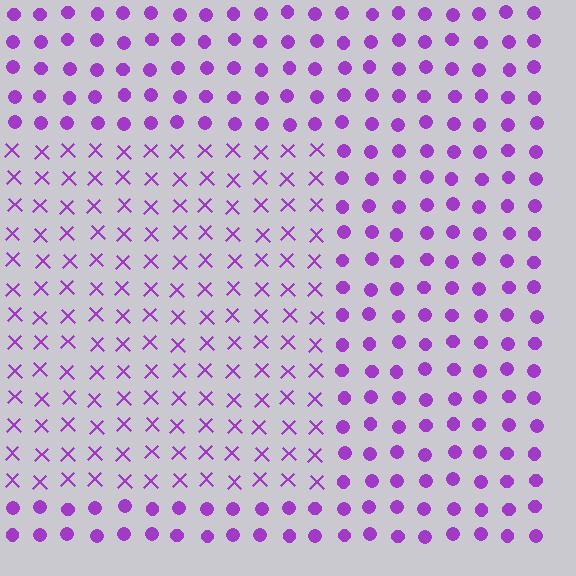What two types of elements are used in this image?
The image uses X marks inside the rectangle region and circles outside it.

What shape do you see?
I see a rectangle.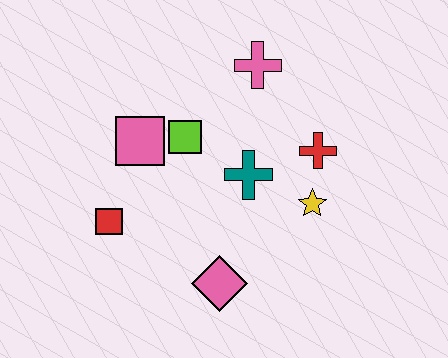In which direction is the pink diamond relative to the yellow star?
The pink diamond is to the left of the yellow star.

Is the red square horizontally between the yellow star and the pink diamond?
No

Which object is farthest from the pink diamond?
The pink cross is farthest from the pink diamond.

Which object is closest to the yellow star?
The red cross is closest to the yellow star.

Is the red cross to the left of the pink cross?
No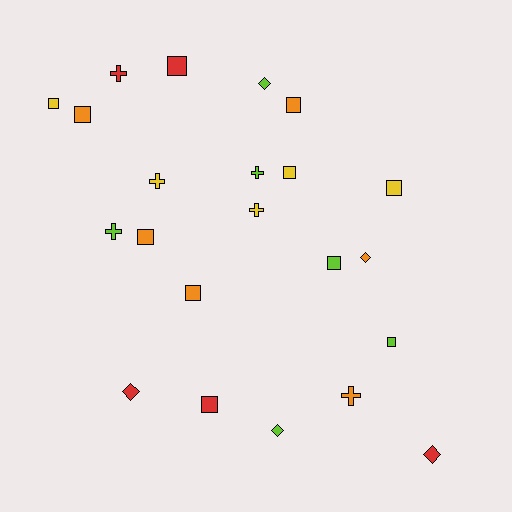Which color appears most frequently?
Lime, with 6 objects.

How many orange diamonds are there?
There is 1 orange diamond.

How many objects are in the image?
There are 22 objects.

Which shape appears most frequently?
Square, with 11 objects.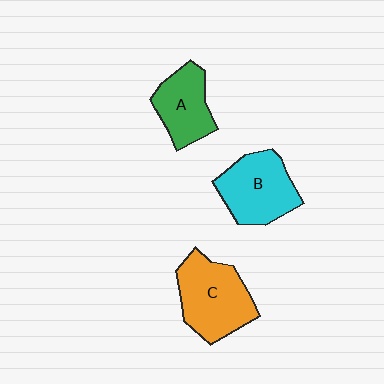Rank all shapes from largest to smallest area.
From largest to smallest: C (orange), B (cyan), A (green).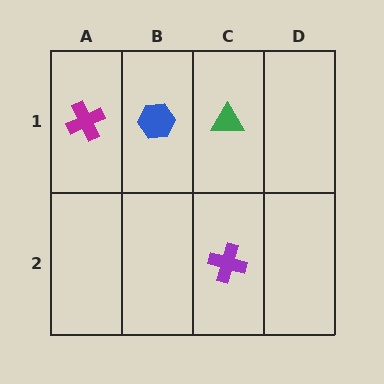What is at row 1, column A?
A magenta cross.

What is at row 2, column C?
A purple cross.